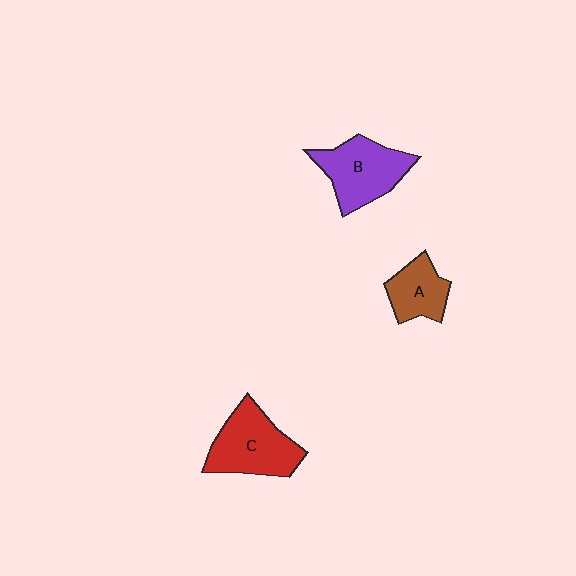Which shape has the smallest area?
Shape A (brown).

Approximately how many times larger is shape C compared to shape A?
Approximately 1.6 times.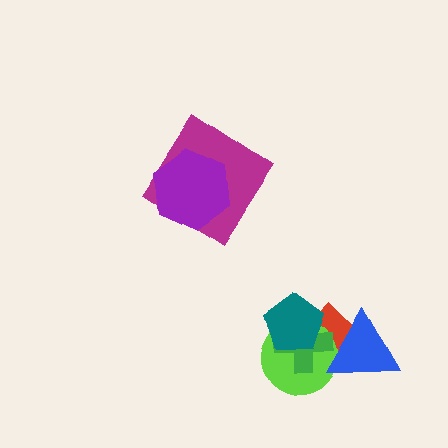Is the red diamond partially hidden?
Yes, it is partially covered by another shape.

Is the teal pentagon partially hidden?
No, no other shape covers it.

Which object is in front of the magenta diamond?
The purple hexagon is in front of the magenta diamond.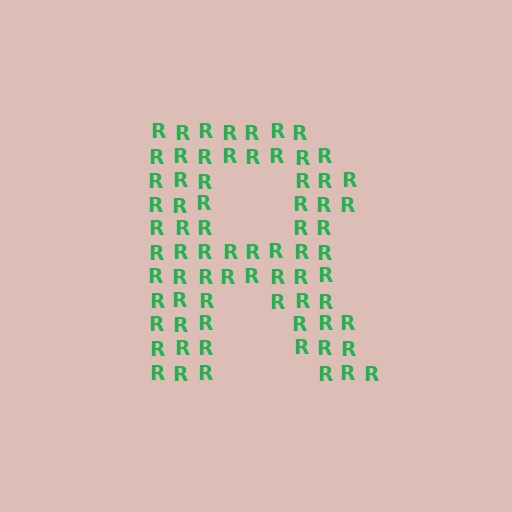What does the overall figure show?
The overall figure shows the letter R.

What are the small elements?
The small elements are letter R's.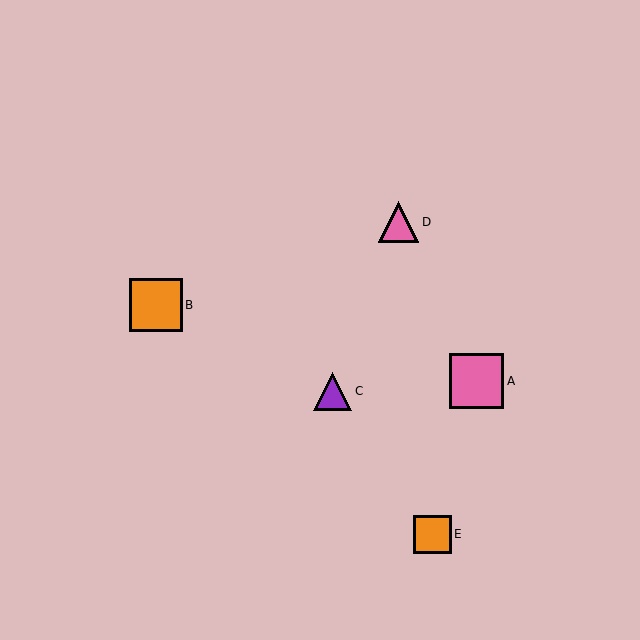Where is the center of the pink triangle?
The center of the pink triangle is at (398, 222).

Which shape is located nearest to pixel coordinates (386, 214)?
The pink triangle (labeled D) at (398, 222) is nearest to that location.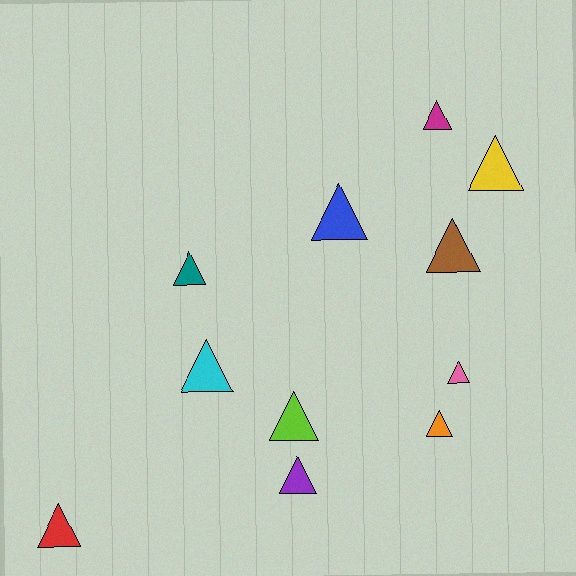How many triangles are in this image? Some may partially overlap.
There are 11 triangles.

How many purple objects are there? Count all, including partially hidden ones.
There is 1 purple object.